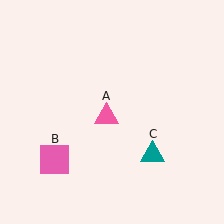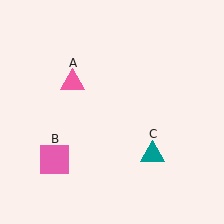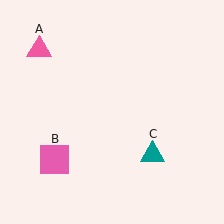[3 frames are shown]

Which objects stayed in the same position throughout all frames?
Pink square (object B) and teal triangle (object C) remained stationary.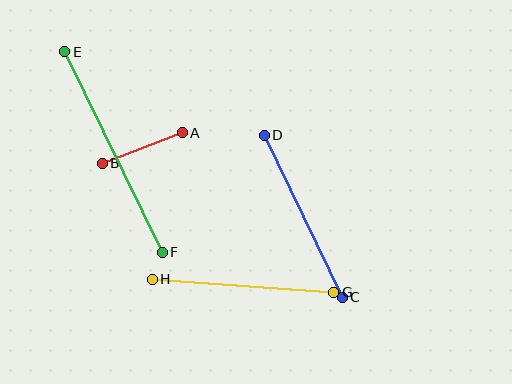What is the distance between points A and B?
The distance is approximately 86 pixels.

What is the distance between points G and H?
The distance is approximately 182 pixels.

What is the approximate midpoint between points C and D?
The midpoint is at approximately (303, 216) pixels.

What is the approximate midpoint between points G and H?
The midpoint is at approximately (243, 286) pixels.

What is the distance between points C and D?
The distance is approximately 180 pixels.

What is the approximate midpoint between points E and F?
The midpoint is at approximately (113, 152) pixels.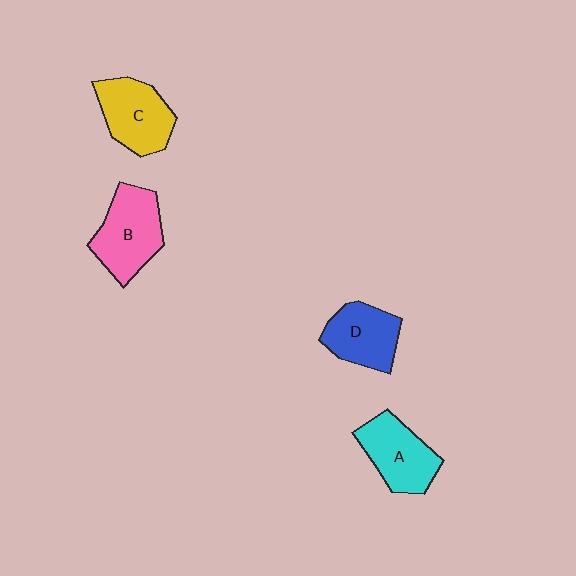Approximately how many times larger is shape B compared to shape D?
Approximately 1.2 times.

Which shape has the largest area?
Shape B (pink).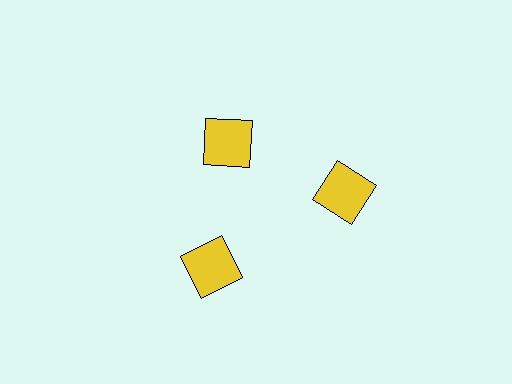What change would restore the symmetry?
The symmetry would be restored by moving it outward, back onto the ring so that all 3 squares sit at equal angles and equal distance from the center.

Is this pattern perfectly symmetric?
No. The 3 yellow squares are arranged in a ring, but one element near the 11 o'clock position is pulled inward toward the center, breaking the 3-fold rotational symmetry.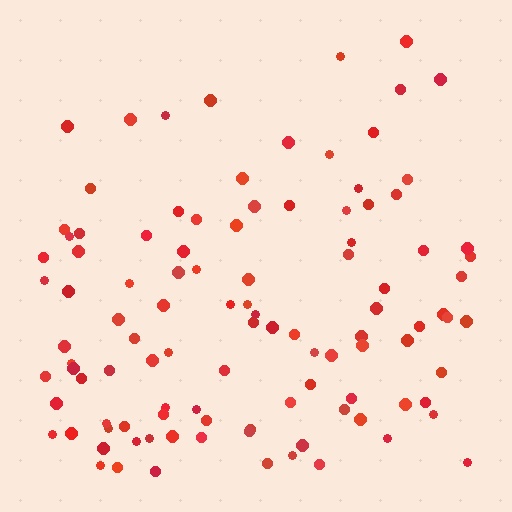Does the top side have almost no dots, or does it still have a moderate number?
Still a moderate number, just noticeably fewer than the bottom.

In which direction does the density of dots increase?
From top to bottom, with the bottom side densest.